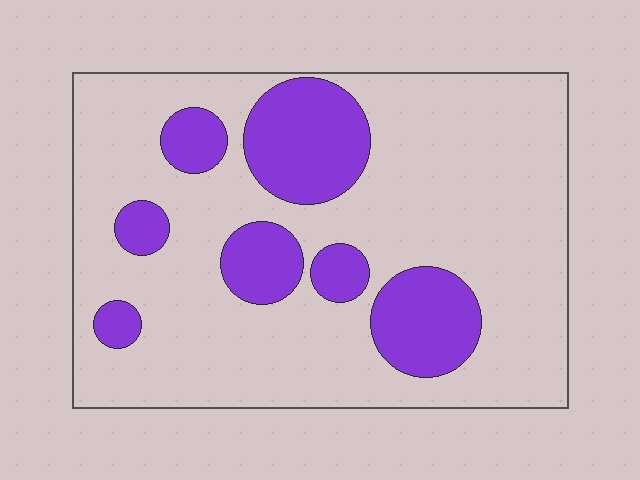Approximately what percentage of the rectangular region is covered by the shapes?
Approximately 25%.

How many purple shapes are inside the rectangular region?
7.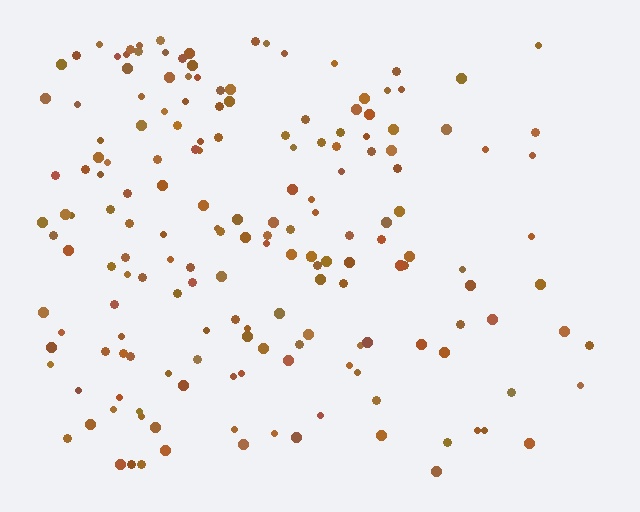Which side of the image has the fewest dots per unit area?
The right.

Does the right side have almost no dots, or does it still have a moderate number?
Still a moderate number, just noticeably fewer than the left.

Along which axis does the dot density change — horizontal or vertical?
Horizontal.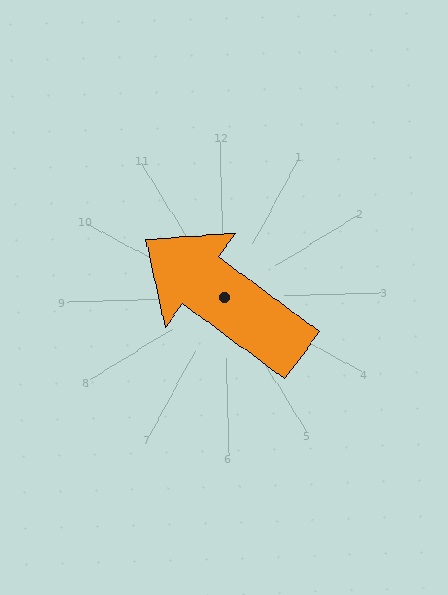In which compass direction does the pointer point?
Northwest.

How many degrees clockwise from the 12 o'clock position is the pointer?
Approximately 308 degrees.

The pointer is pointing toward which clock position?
Roughly 10 o'clock.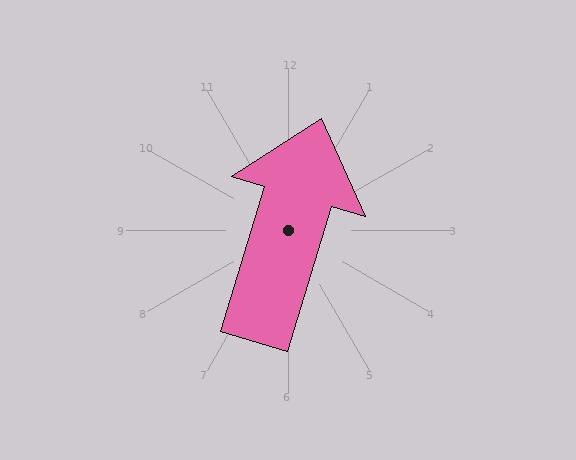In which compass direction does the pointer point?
North.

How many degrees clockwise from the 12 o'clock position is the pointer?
Approximately 17 degrees.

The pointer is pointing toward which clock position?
Roughly 1 o'clock.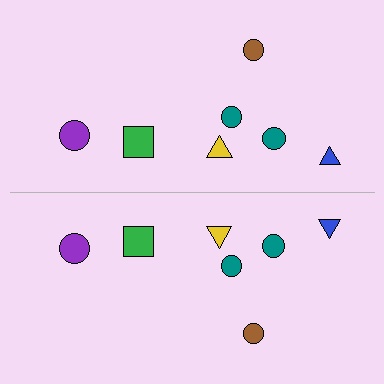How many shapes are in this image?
There are 14 shapes in this image.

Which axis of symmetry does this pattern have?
The pattern has a horizontal axis of symmetry running through the center of the image.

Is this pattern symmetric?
Yes, this pattern has bilateral (reflection) symmetry.